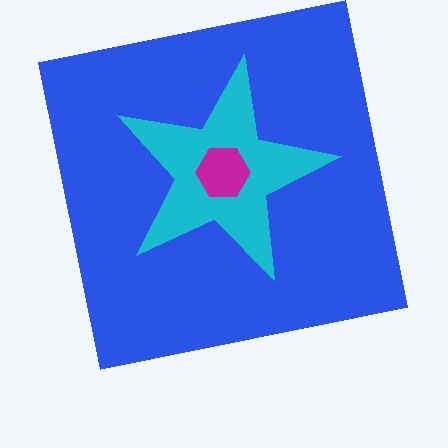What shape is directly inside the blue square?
The cyan star.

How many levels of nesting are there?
3.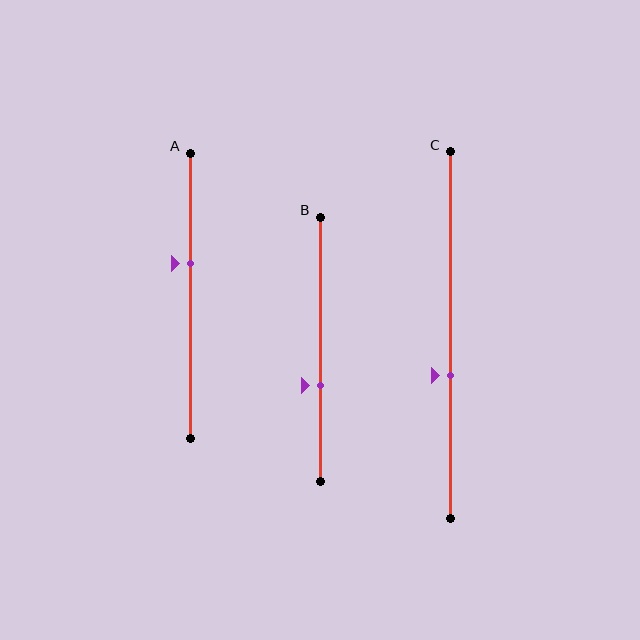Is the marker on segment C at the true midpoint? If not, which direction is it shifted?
No, the marker on segment C is shifted downward by about 11% of the segment length.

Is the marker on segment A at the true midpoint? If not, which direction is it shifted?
No, the marker on segment A is shifted upward by about 11% of the segment length.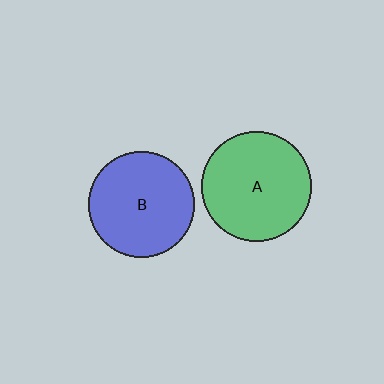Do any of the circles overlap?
No, none of the circles overlap.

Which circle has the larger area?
Circle A (green).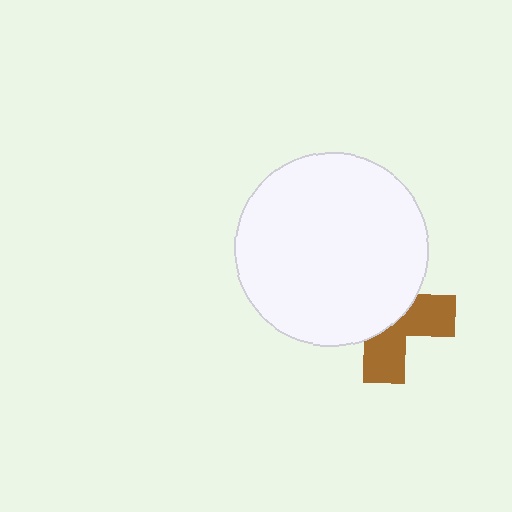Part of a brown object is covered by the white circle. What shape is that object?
It is a cross.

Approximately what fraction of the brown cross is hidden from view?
Roughly 58% of the brown cross is hidden behind the white circle.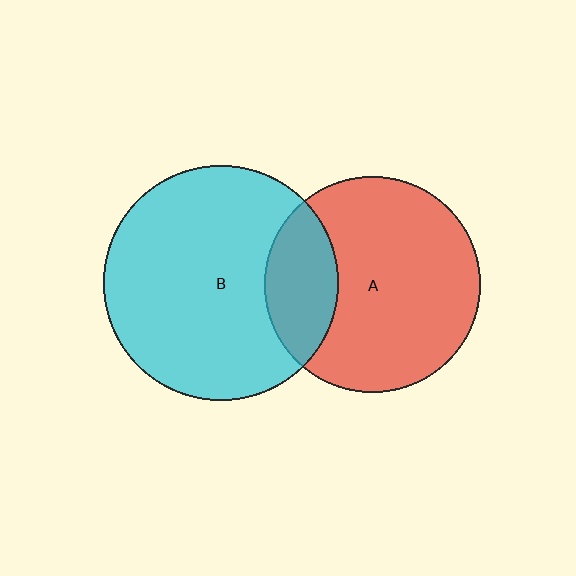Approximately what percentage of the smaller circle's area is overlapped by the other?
Approximately 25%.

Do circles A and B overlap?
Yes.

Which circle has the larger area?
Circle B (cyan).